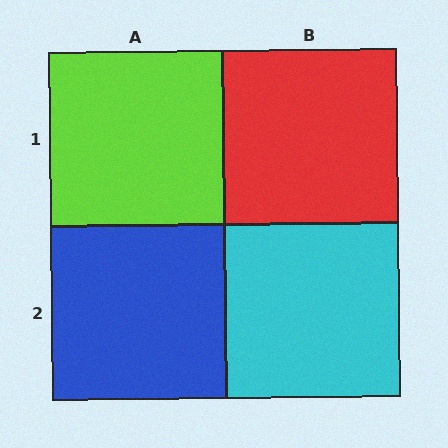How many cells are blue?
1 cell is blue.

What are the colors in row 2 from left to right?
Blue, cyan.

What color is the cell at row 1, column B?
Red.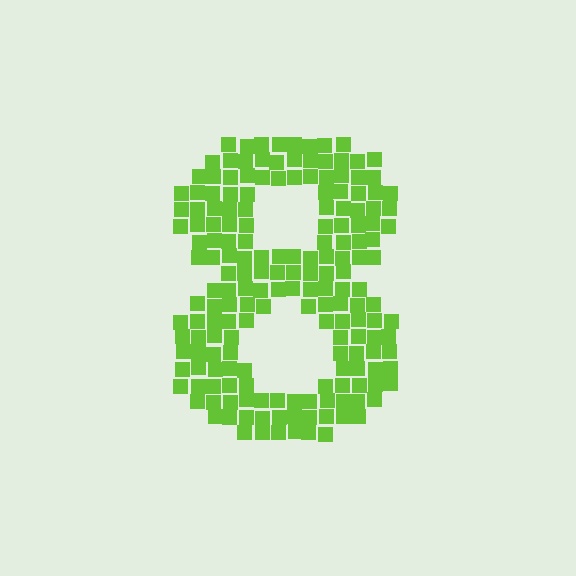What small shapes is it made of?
It is made of small squares.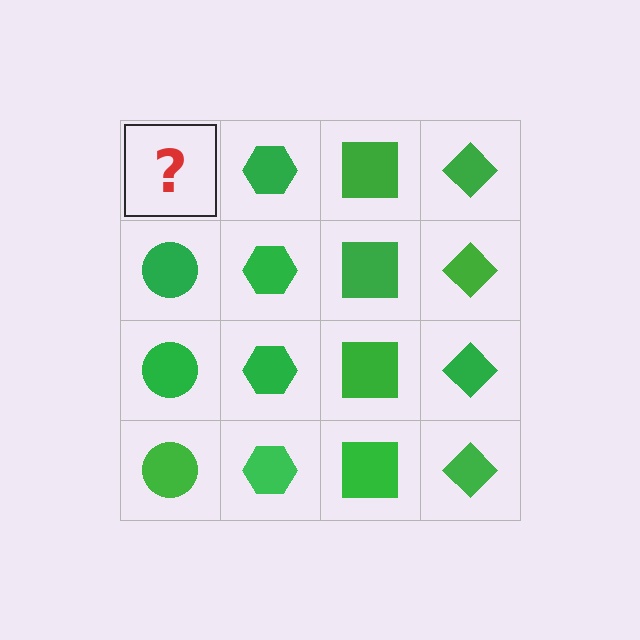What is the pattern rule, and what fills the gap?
The rule is that each column has a consistent shape. The gap should be filled with a green circle.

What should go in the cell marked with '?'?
The missing cell should contain a green circle.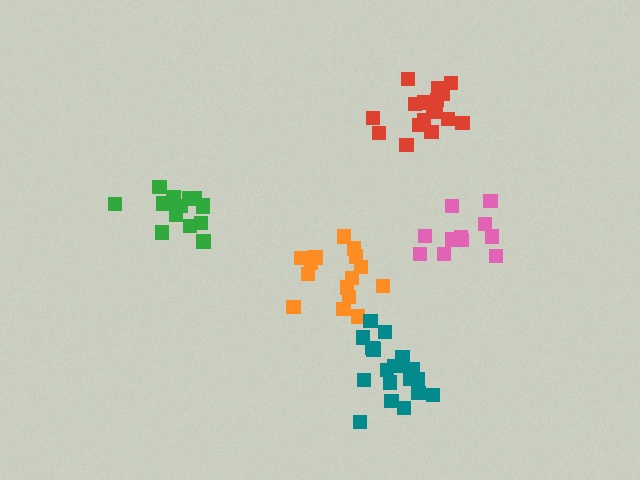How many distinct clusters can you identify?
There are 5 distinct clusters.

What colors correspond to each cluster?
The clusters are colored: orange, red, green, pink, teal.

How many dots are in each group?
Group 1: 16 dots, Group 2: 17 dots, Group 3: 15 dots, Group 4: 13 dots, Group 5: 19 dots (80 total).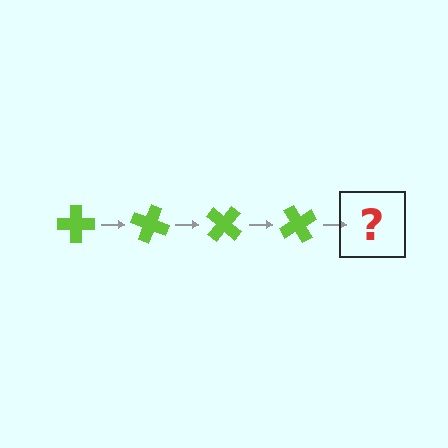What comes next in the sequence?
The next element should be a lime cross rotated 80 degrees.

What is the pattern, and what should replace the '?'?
The pattern is that the cross rotates 20 degrees each step. The '?' should be a lime cross rotated 80 degrees.